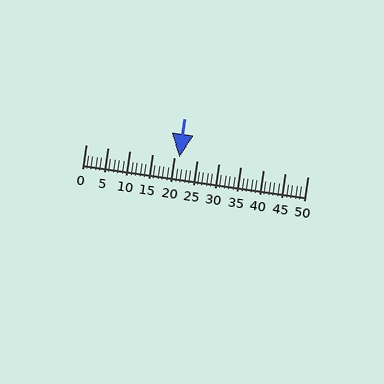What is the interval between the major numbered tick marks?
The major tick marks are spaced 5 units apart.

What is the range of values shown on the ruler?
The ruler shows values from 0 to 50.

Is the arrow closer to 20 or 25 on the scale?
The arrow is closer to 20.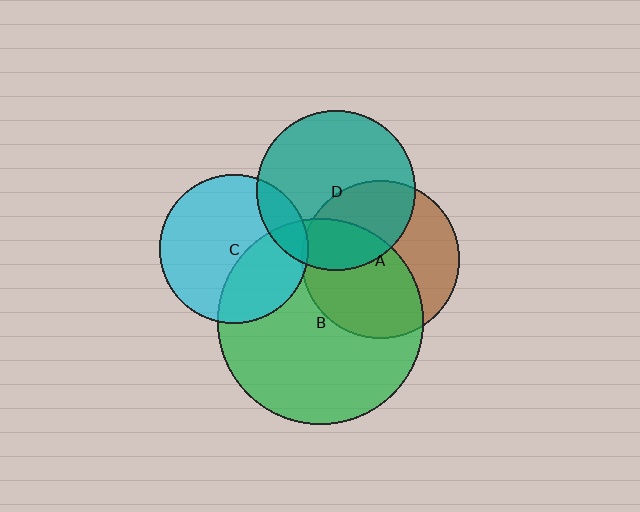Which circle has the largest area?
Circle B (green).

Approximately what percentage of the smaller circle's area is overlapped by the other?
Approximately 20%.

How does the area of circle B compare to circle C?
Approximately 1.9 times.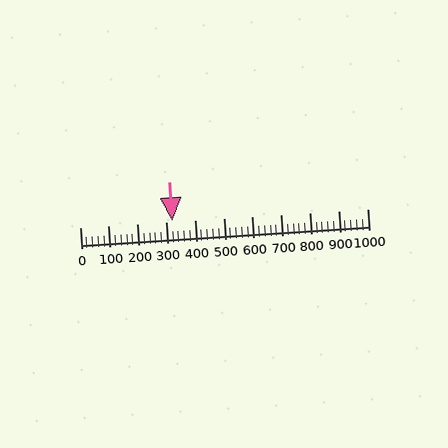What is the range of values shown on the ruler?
The ruler shows values from 0 to 1000.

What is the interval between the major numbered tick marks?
The major tick marks are spaced 100 units apart.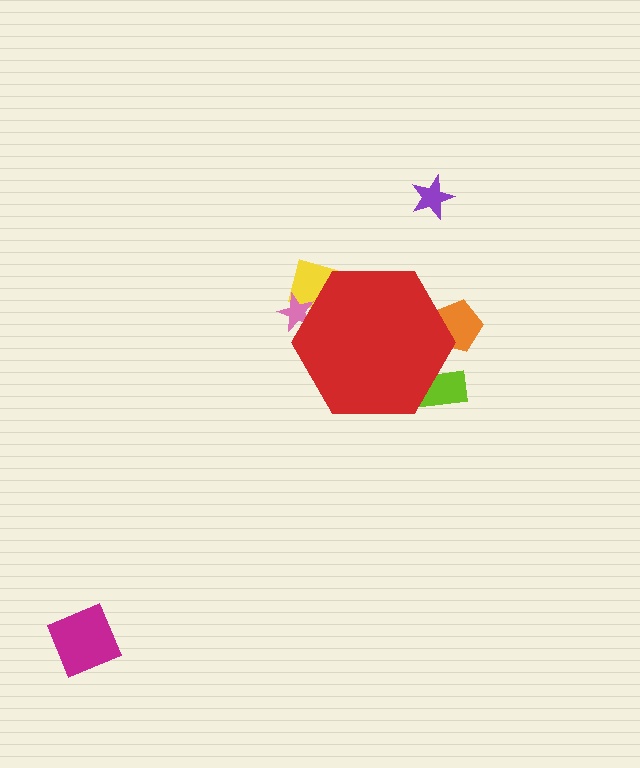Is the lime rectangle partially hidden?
Yes, the lime rectangle is partially hidden behind the red hexagon.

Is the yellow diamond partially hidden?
Yes, the yellow diamond is partially hidden behind the red hexagon.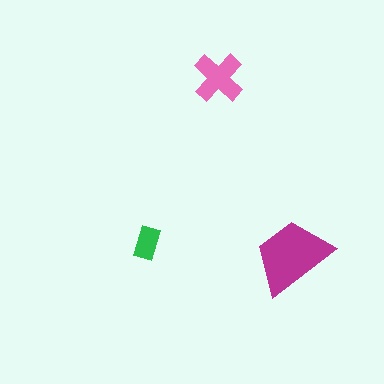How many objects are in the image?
There are 3 objects in the image.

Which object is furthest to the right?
The magenta trapezoid is rightmost.